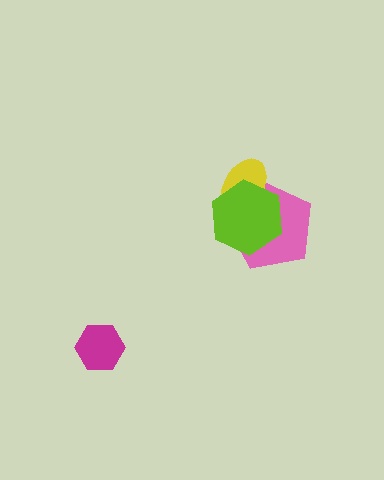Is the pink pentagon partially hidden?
Yes, it is partially covered by another shape.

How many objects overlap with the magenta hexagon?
0 objects overlap with the magenta hexagon.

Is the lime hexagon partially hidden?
No, no other shape covers it.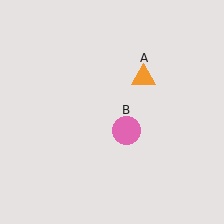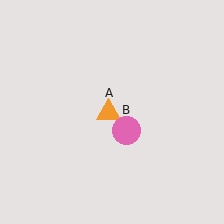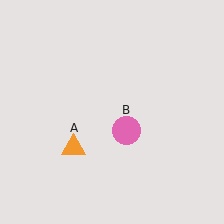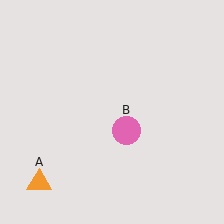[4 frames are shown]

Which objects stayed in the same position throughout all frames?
Pink circle (object B) remained stationary.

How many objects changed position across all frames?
1 object changed position: orange triangle (object A).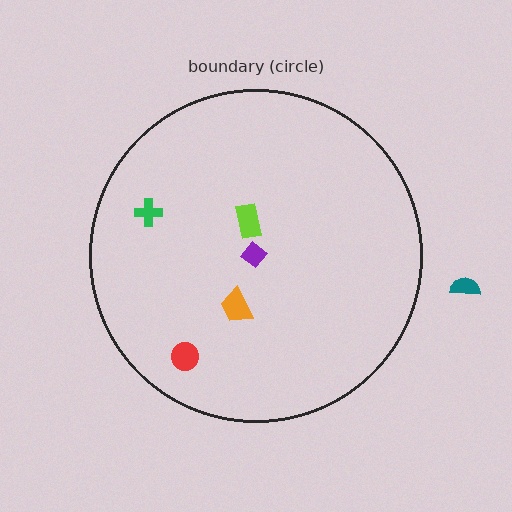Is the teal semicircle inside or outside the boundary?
Outside.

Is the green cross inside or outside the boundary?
Inside.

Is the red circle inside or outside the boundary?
Inside.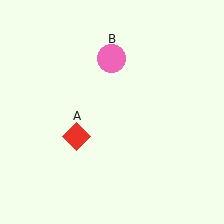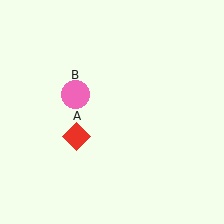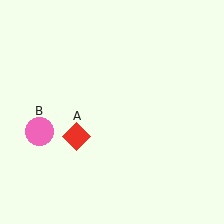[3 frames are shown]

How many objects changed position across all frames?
1 object changed position: pink circle (object B).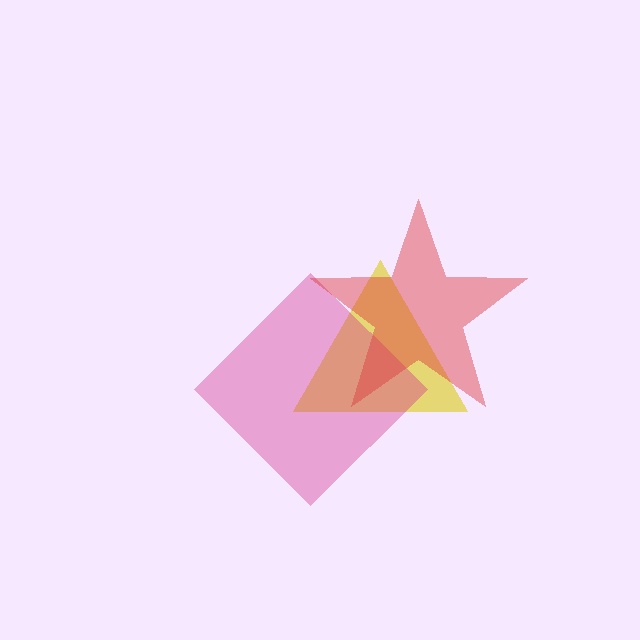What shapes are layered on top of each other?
The layered shapes are: a yellow triangle, a magenta diamond, a red star.